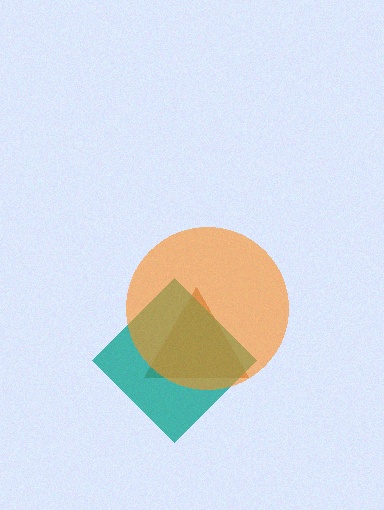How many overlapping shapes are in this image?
There are 3 overlapping shapes in the image.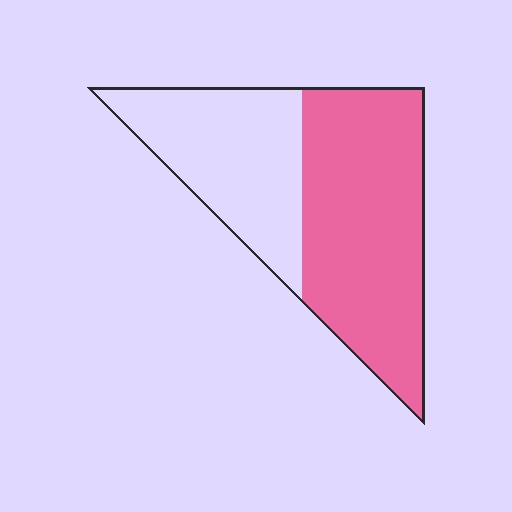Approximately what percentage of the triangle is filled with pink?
Approximately 60%.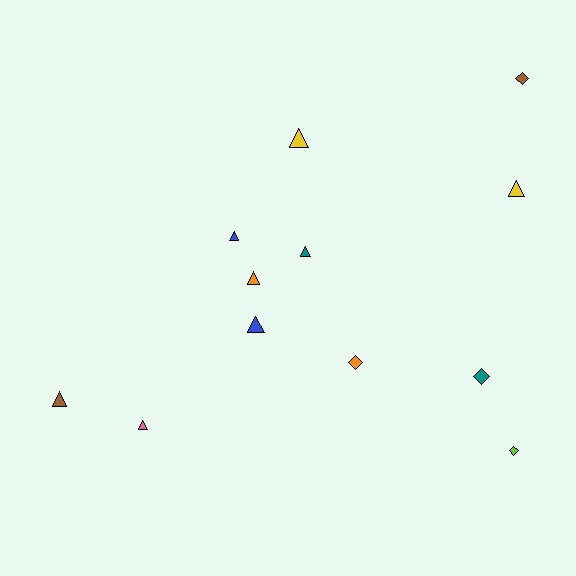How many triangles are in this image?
There are 8 triangles.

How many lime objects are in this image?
There is 1 lime object.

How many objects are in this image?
There are 12 objects.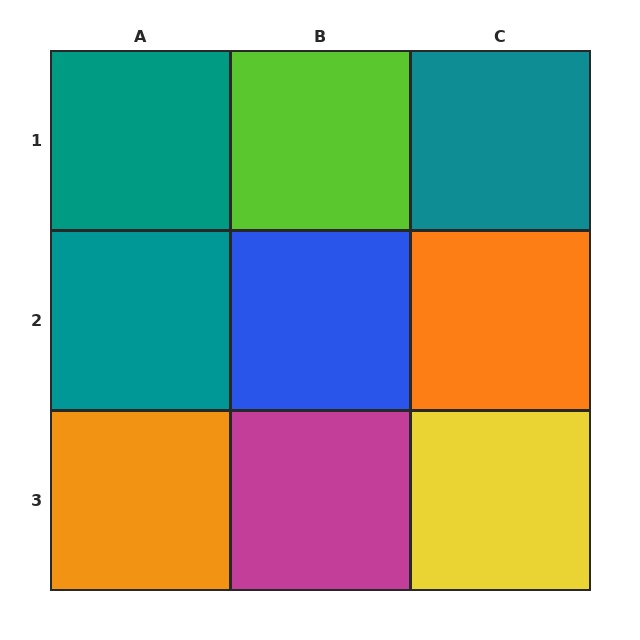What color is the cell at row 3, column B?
Magenta.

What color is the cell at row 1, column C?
Teal.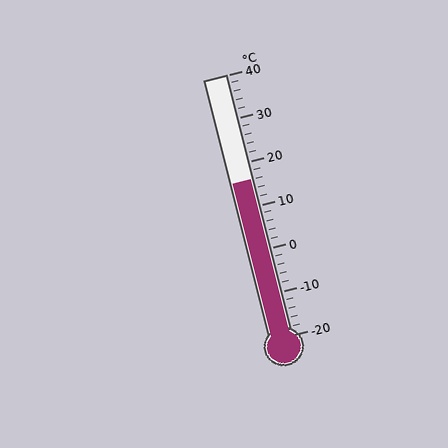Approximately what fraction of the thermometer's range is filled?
The thermometer is filled to approximately 60% of its range.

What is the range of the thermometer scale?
The thermometer scale ranges from -20°C to 40°C.